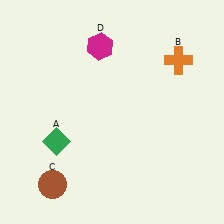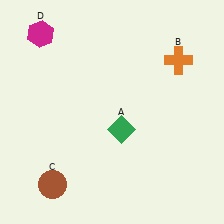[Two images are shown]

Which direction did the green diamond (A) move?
The green diamond (A) moved right.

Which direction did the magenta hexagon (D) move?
The magenta hexagon (D) moved left.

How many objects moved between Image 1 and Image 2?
2 objects moved between the two images.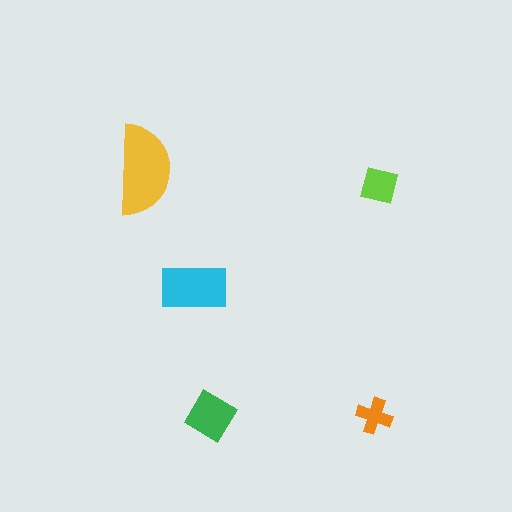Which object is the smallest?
The orange cross.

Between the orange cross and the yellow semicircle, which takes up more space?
The yellow semicircle.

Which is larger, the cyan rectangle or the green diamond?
The cyan rectangle.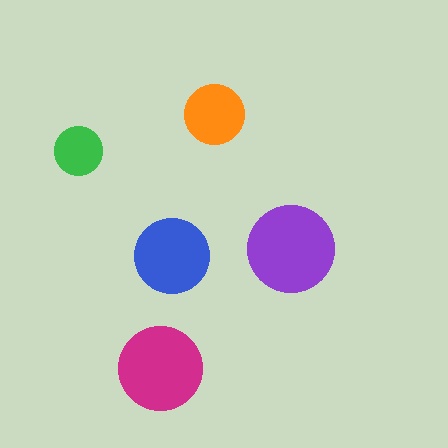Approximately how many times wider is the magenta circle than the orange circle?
About 1.5 times wider.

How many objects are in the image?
There are 5 objects in the image.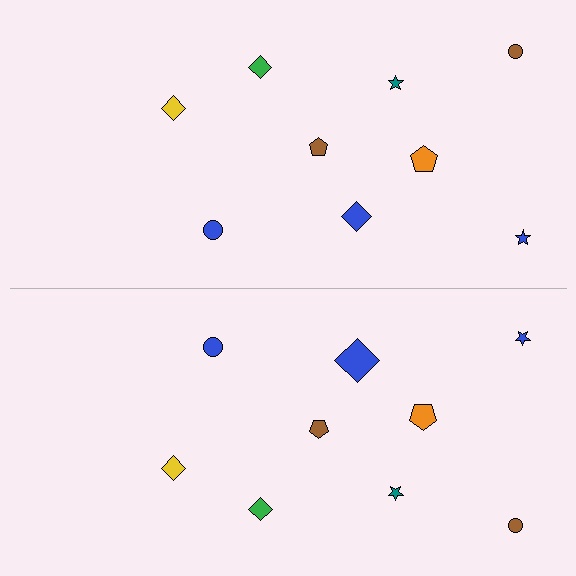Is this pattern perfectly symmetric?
No, the pattern is not perfectly symmetric. The blue diamond on the bottom side has a different size than its mirror counterpart.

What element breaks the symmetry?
The blue diamond on the bottom side has a different size than its mirror counterpart.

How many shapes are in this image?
There are 18 shapes in this image.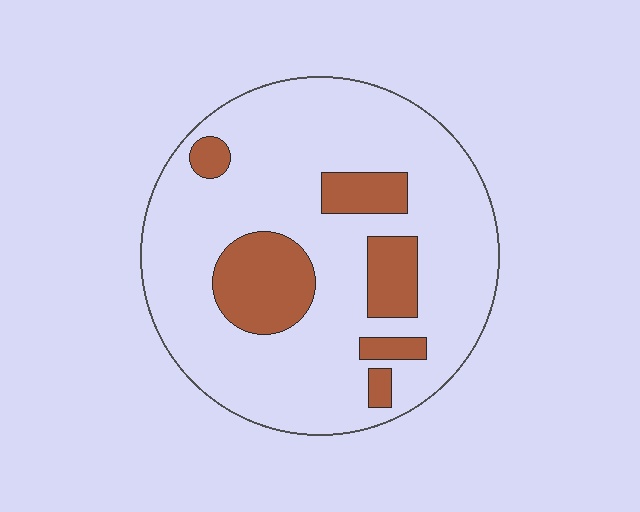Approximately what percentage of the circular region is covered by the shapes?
Approximately 20%.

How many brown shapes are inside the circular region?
6.